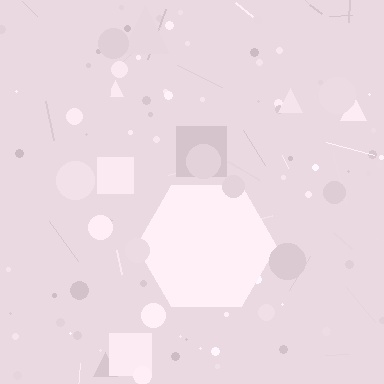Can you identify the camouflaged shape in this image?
The camouflaged shape is a hexagon.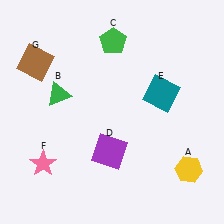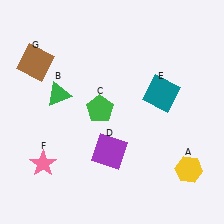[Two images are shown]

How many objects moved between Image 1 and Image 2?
1 object moved between the two images.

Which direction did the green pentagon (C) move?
The green pentagon (C) moved down.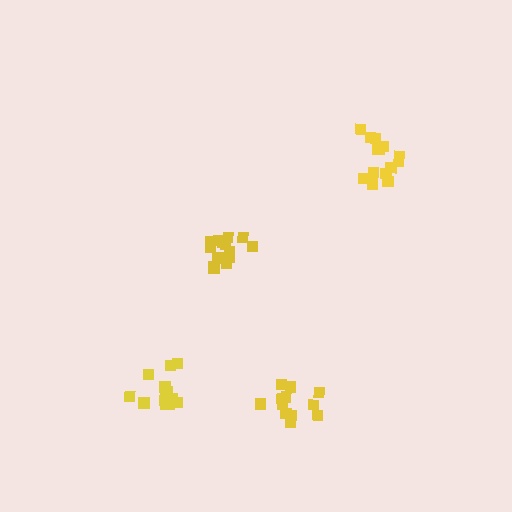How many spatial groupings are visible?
There are 4 spatial groupings.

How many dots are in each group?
Group 1: 14 dots, Group 2: 12 dots, Group 3: 12 dots, Group 4: 15 dots (53 total).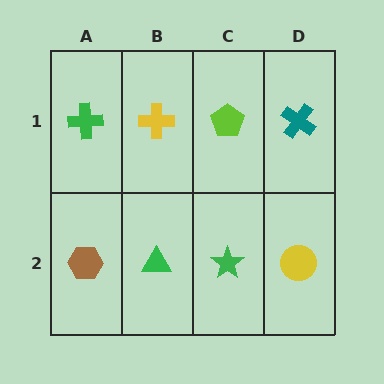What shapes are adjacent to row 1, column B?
A green triangle (row 2, column B), a green cross (row 1, column A), a lime pentagon (row 1, column C).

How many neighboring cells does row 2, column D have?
2.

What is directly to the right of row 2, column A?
A green triangle.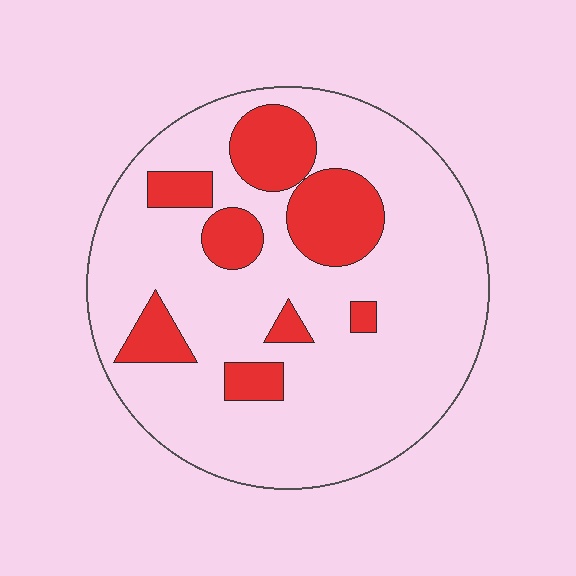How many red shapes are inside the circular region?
8.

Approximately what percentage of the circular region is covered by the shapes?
Approximately 20%.